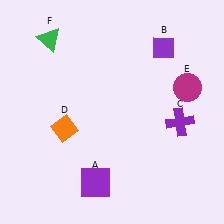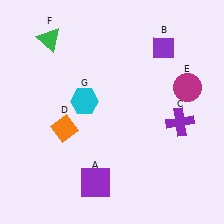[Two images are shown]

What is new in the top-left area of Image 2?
A cyan hexagon (G) was added in the top-left area of Image 2.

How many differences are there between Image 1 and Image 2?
There is 1 difference between the two images.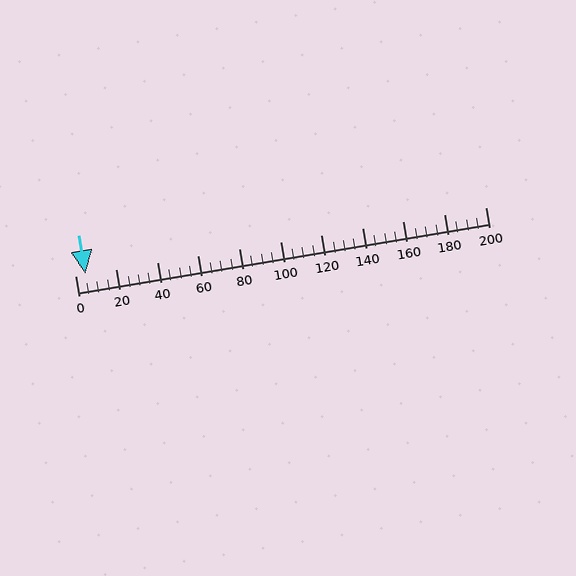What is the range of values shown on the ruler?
The ruler shows values from 0 to 200.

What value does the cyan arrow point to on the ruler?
The cyan arrow points to approximately 5.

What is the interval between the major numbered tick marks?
The major tick marks are spaced 20 units apart.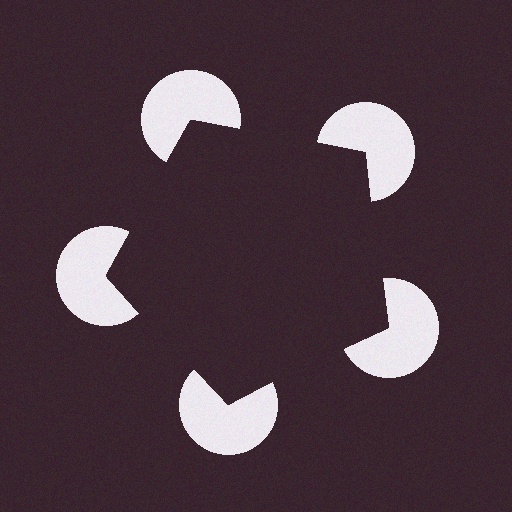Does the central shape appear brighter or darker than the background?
It typically appears slightly darker than the background, even though no actual brightness change is drawn.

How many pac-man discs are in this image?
There are 5 — one at each vertex of the illusory pentagon.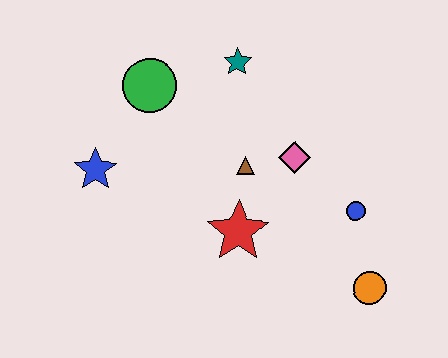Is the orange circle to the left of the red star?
No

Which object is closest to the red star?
The brown triangle is closest to the red star.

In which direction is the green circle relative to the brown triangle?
The green circle is to the left of the brown triangle.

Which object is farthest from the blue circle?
The blue star is farthest from the blue circle.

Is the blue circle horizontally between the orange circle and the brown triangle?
Yes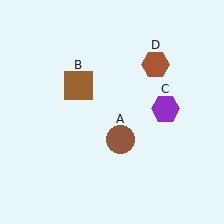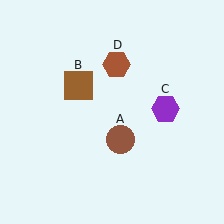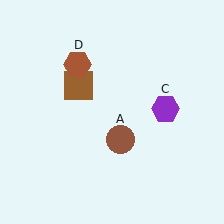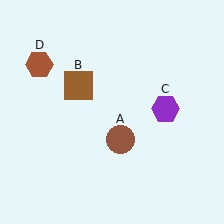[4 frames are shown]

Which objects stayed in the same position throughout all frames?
Brown circle (object A) and brown square (object B) and purple hexagon (object C) remained stationary.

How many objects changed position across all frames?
1 object changed position: brown hexagon (object D).